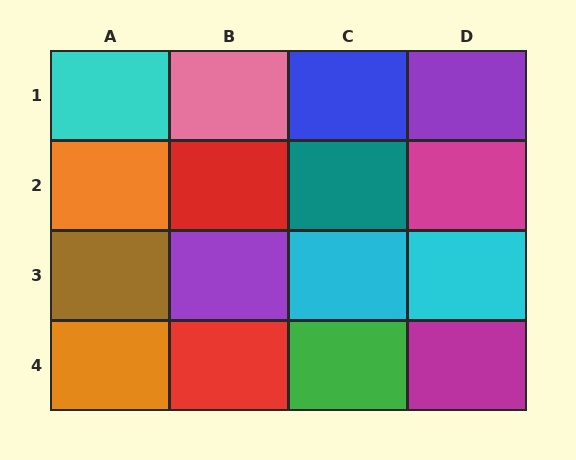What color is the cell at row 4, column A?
Orange.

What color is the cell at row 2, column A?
Orange.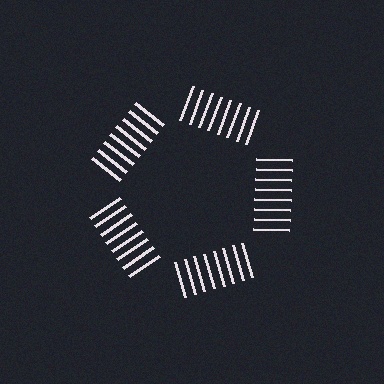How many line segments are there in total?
40 — 8 along each of the 5 edges.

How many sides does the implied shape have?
5 sides — the line-ends trace a pentagon.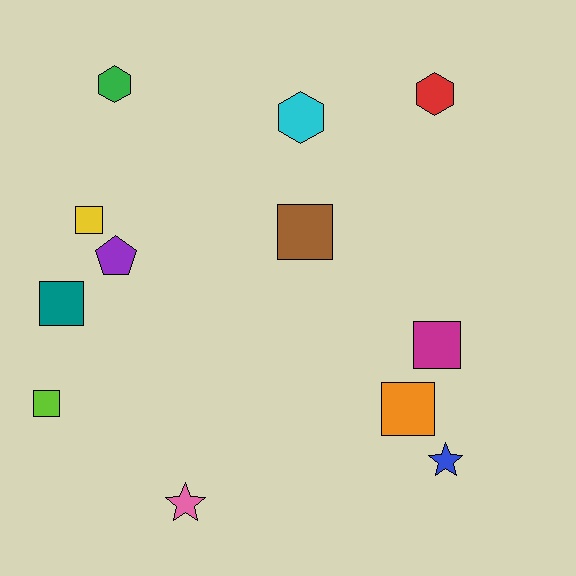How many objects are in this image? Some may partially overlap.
There are 12 objects.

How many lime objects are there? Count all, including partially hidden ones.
There is 1 lime object.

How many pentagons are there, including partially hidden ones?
There is 1 pentagon.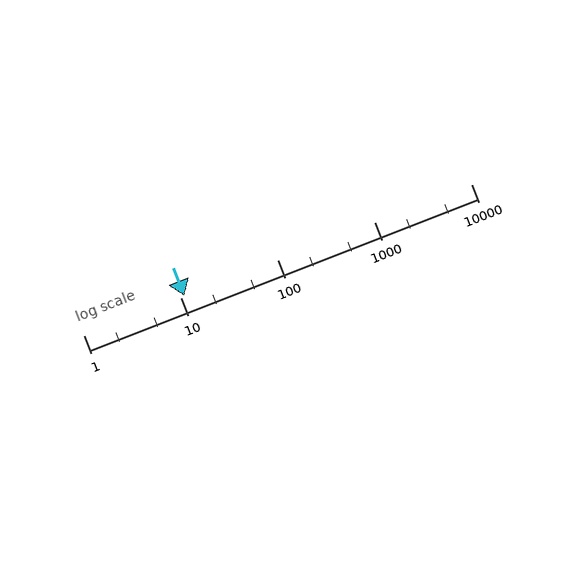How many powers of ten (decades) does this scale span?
The scale spans 4 decades, from 1 to 10000.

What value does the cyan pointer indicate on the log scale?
The pointer indicates approximately 11.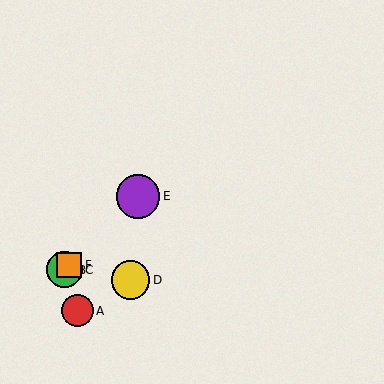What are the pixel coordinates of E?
Object E is at (138, 196).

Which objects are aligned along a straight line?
Objects B, C, E, F are aligned along a straight line.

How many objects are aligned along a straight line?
4 objects (B, C, E, F) are aligned along a straight line.